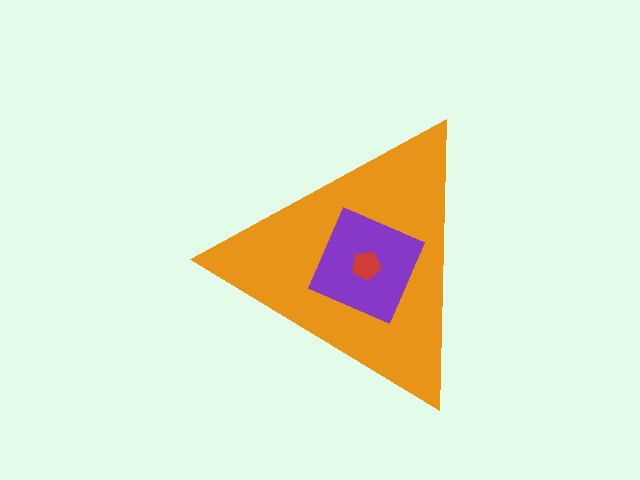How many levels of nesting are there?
3.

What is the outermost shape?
The orange triangle.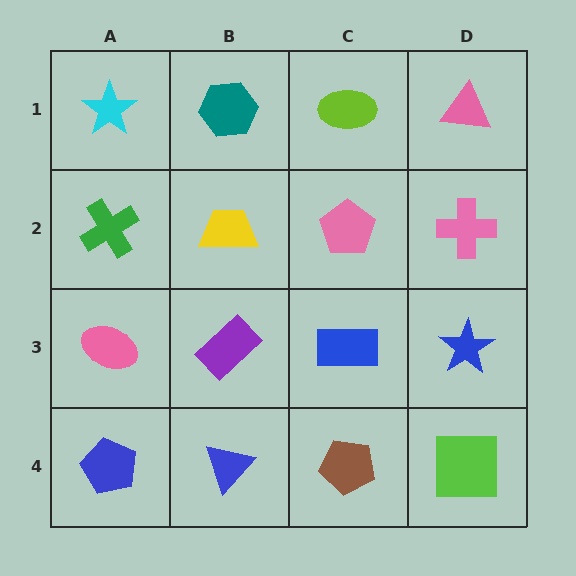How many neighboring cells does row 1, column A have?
2.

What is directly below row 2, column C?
A blue rectangle.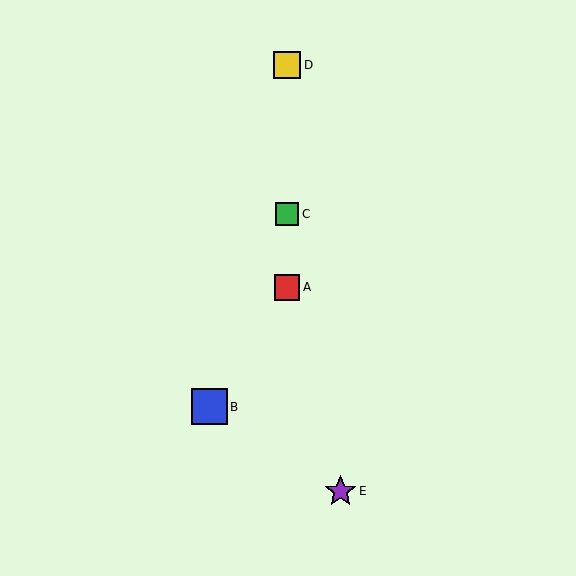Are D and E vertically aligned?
No, D is at x≈287 and E is at x≈340.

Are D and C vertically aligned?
Yes, both are at x≈287.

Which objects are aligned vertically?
Objects A, C, D are aligned vertically.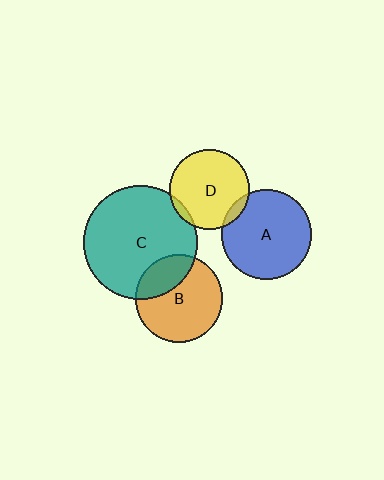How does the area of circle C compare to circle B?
Approximately 1.7 times.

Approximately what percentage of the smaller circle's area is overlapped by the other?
Approximately 5%.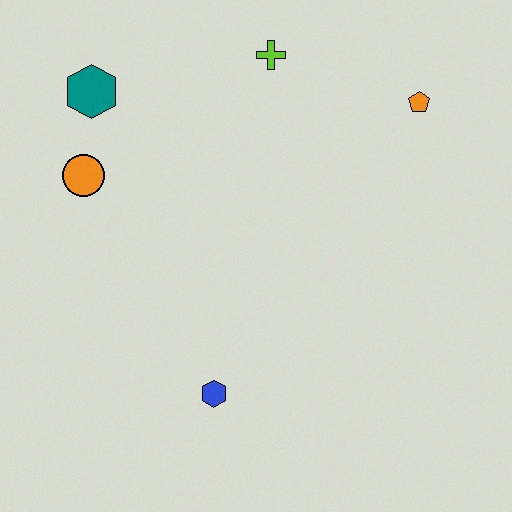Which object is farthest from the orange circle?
The orange pentagon is farthest from the orange circle.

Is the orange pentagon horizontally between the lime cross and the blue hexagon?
No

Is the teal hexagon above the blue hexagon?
Yes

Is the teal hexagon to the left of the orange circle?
No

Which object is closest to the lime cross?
The orange pentagon is closest to the lime cross.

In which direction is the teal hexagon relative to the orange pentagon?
The teal hexagon is to the left of the orange pentagon.